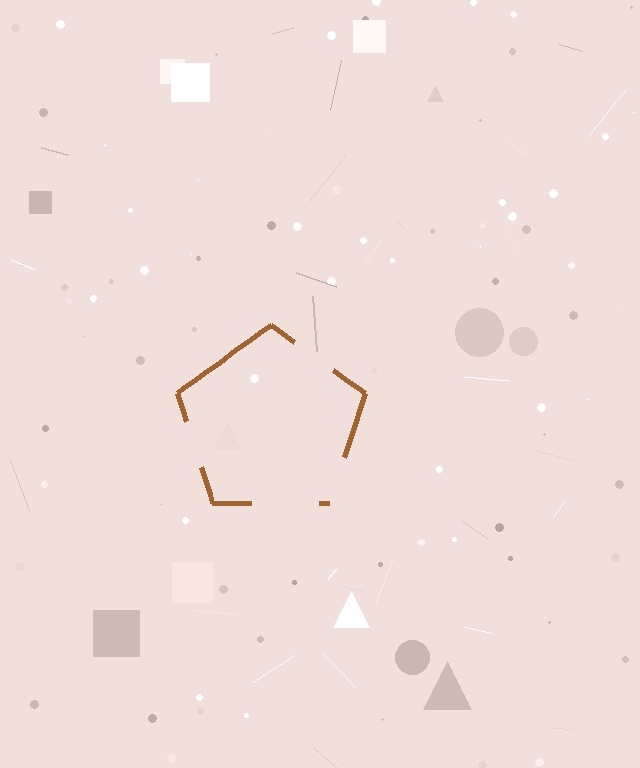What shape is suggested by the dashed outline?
The dashed outline suggests a pentagon.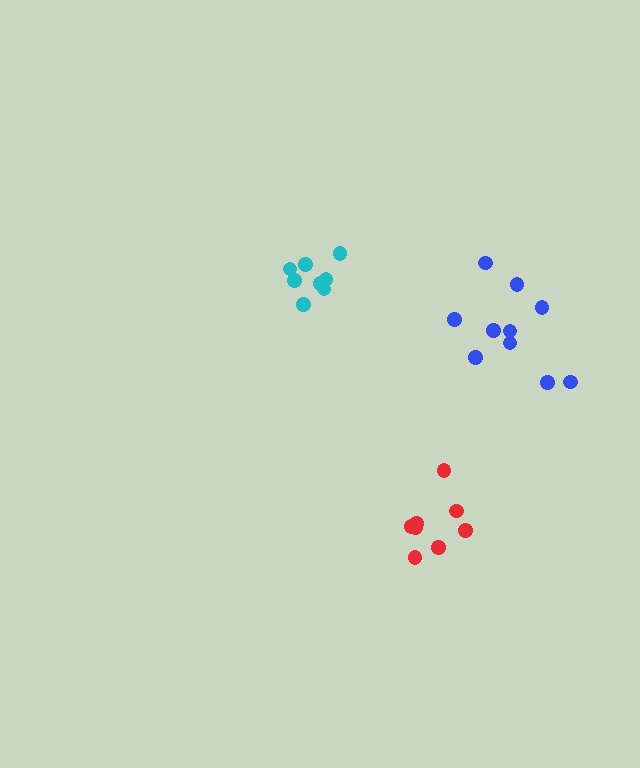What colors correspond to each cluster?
The clusters are colored: red, blue, cyan.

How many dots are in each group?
Group 1: 8 dots, Group 2: 10 dots, Group 3: 8 dots (26 total).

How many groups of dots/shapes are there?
There are 3 groups.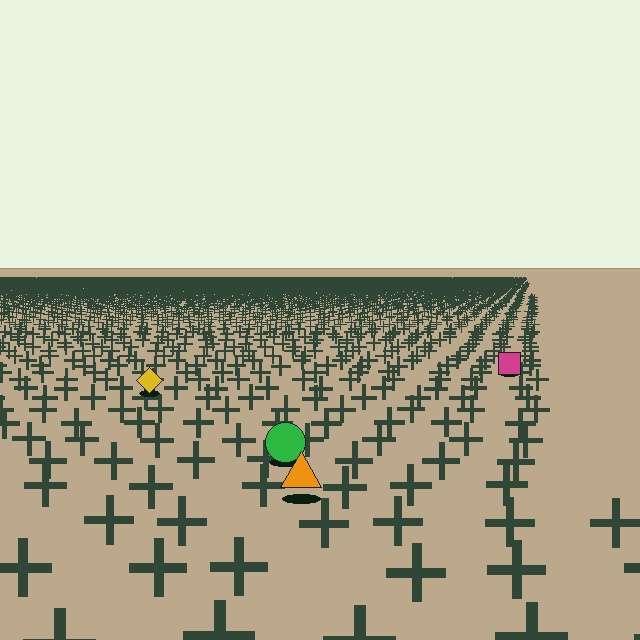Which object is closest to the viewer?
The orange triangle is closest. The texture marks near it are larger and more spread out.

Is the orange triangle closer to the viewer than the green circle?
Yes. The orange triangle is closer — you can tell from the texture gradient: the ground texture is coarser near it.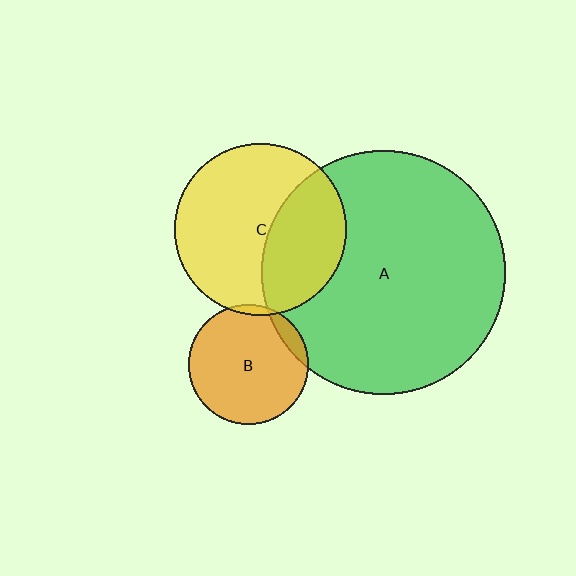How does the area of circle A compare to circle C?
Approximately 2.0 times.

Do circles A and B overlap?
Yes.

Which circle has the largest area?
Circle A (green).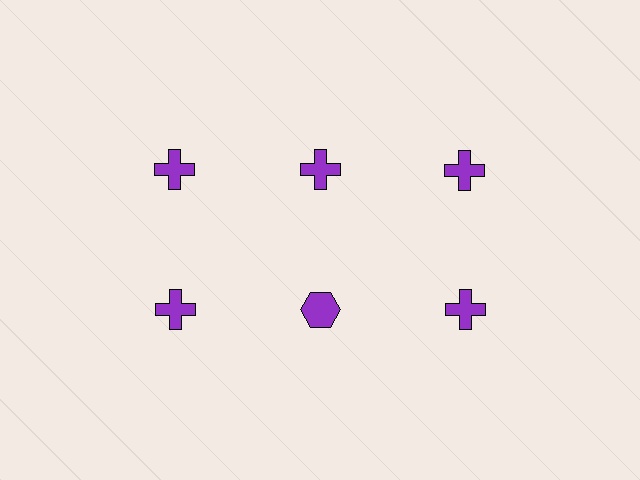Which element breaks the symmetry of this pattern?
The purple hexagon in the second row, second from left column breaks the symmetry. All other shapes are purple crosses.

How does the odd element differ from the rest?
It has a different shape: hexagon instead of cross.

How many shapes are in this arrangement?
There are 6 shapes arranged in a grid pattern.